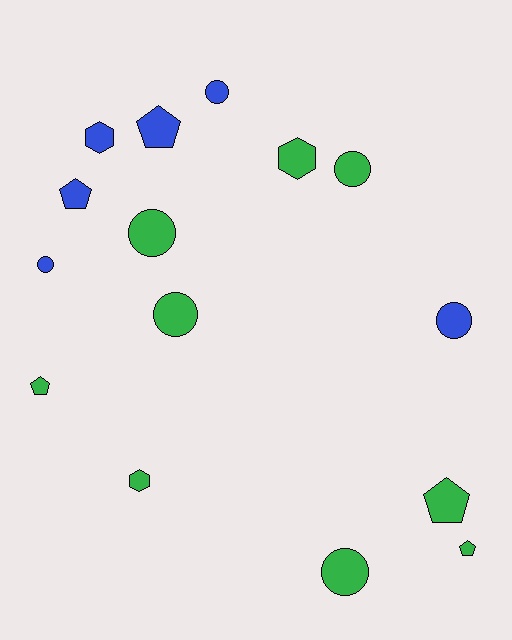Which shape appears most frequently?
Circle, with 7 objects.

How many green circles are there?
There are 4 green circles.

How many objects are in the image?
There are 15 objects.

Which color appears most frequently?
Green, with 9 objects.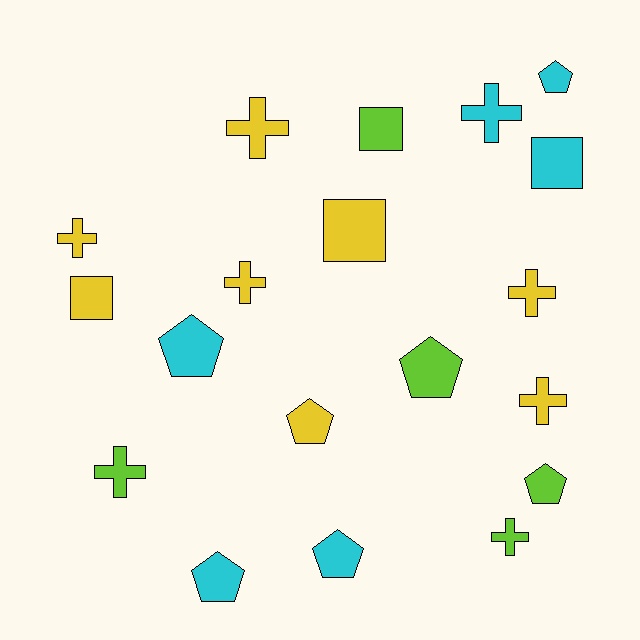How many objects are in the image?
There are 19 objects.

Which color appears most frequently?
Yellow, with 8 objects.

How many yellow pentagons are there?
There is 1 yellow pentagon.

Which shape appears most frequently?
Cross, with 8 objects.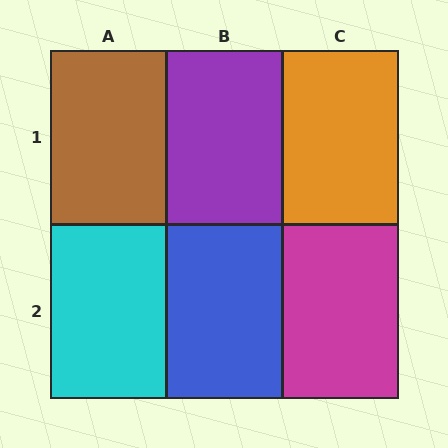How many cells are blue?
1 cell is blue.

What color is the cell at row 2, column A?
Cyan.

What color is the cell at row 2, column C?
Magenta.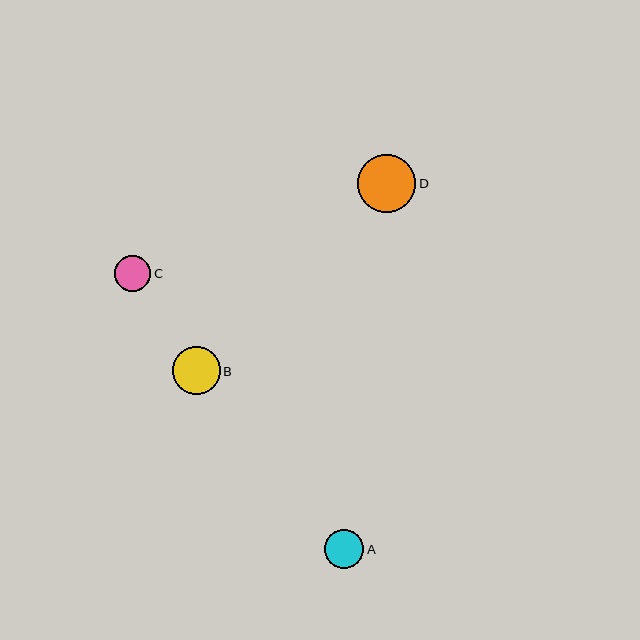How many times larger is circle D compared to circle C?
Circle D is approximately 1.6 times the size of circle C.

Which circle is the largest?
Circle D is the largest with a size of approximately 58 pixels.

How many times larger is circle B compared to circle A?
Circle B is approximately 1.2 times the size of circle A.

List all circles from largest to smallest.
From largest to smallest: D, B, A, C.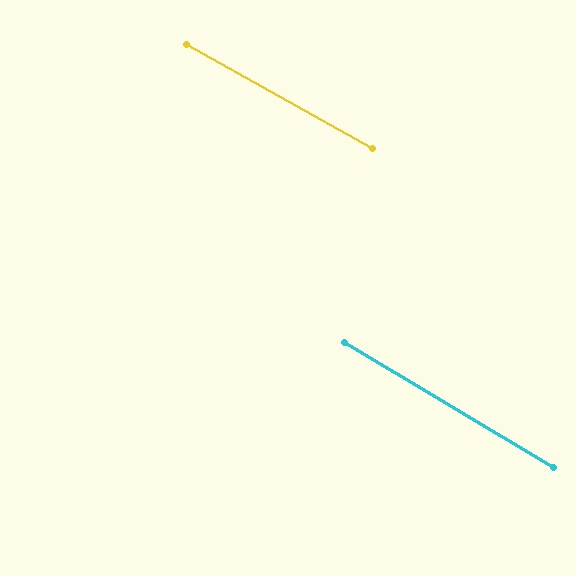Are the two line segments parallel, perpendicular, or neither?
Parallel — their directions differ by only 1.7°.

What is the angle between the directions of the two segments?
Approximately 2 degrees.